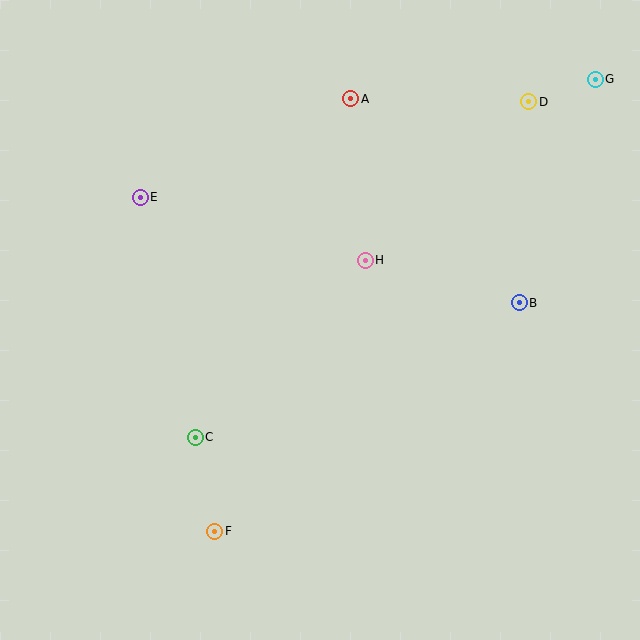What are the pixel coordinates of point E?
Point E is at (140, 197).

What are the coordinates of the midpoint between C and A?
The midpoint between C and A is at (273, 268).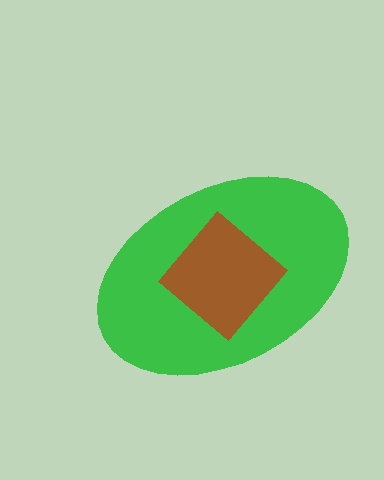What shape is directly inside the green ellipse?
The brown diamond.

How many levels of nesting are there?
2.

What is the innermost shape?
The brown diamond.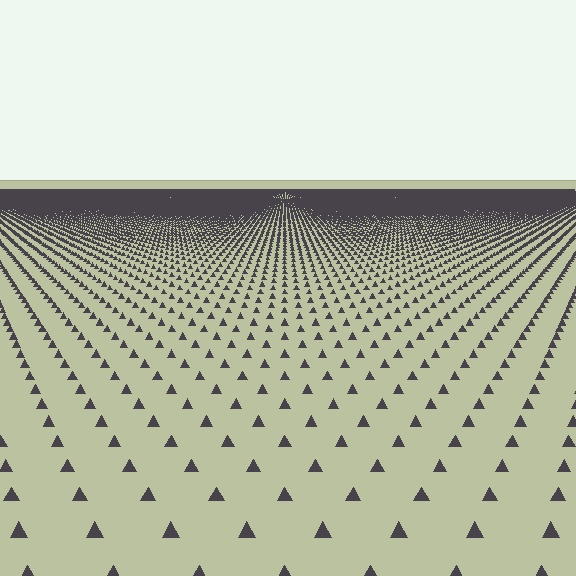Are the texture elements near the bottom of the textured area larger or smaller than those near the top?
Larger. Near the bottom, elements are closer to the viewer and appear at a bigger on-screen size.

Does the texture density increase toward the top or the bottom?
Density increases toward the top.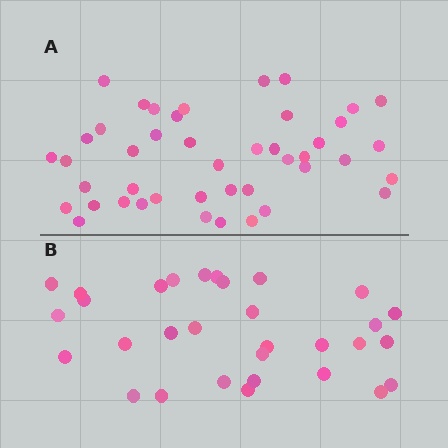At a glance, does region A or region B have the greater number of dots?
Region A (the top region) has more dots.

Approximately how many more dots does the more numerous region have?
Region A has approximately 15 more dots than region B.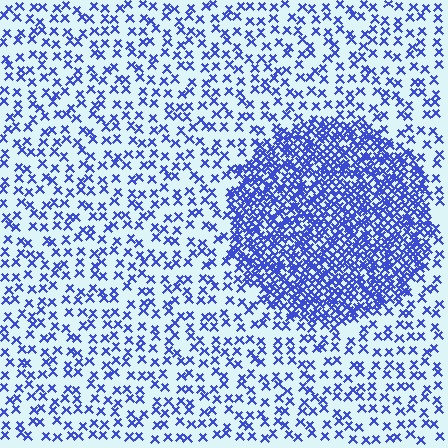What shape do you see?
I see a circle.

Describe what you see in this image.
The image contains small blue elements arranged at two different densities. A circle-shaped region is visible where the elements are more densely packed than the surrounding area.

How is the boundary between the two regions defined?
The boundary is defined by a change in element density (approximately 2.9x ratio). All elements are the same color, size, and shape.